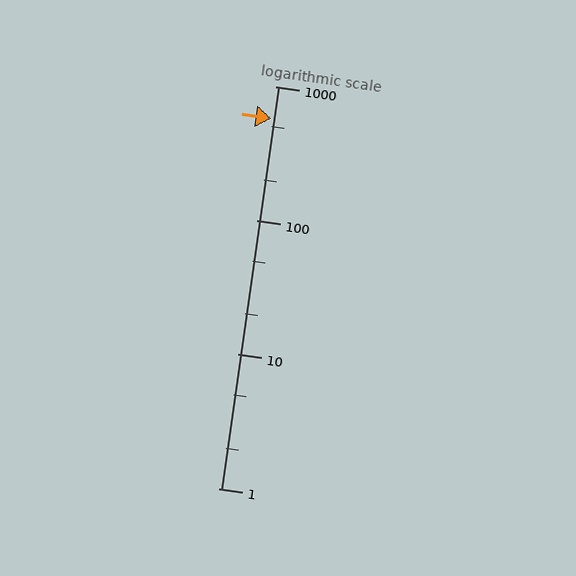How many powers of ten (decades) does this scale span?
The scale spans 3 decades, from 1 to 1000.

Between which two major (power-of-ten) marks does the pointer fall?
The pointer is between 100 and 1000.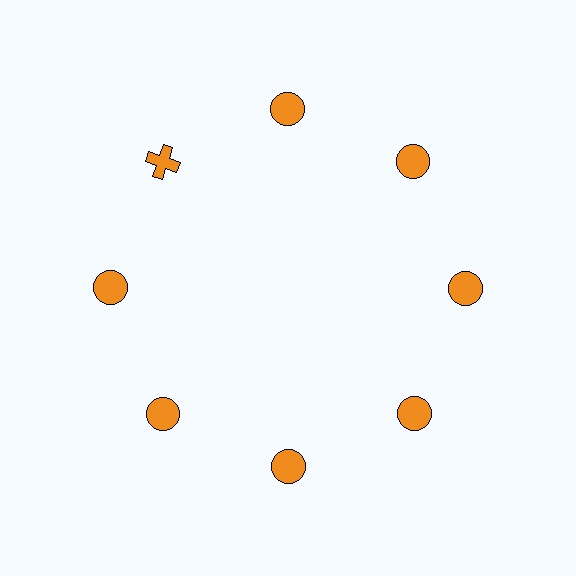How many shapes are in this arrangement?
There are 8 shapes arranged in a ring pattern.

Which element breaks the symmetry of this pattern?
The orange cross at roughly the 10 o'clock position breaks the symmetry. All other shapes are orange circles.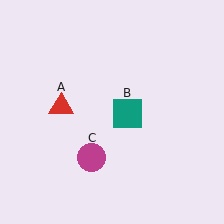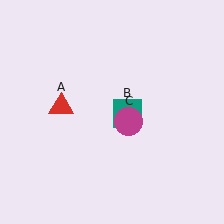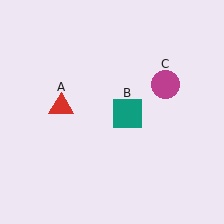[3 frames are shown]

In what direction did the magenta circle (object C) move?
The magenta circle (object C) moved up and to the right.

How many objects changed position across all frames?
1 object changed position: magenta circle (object C).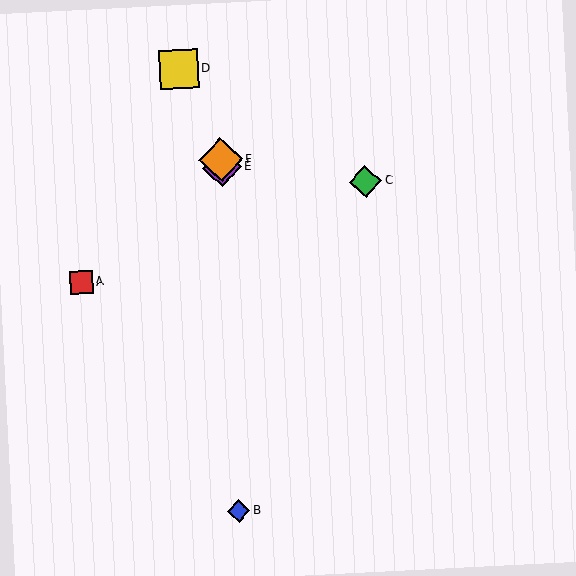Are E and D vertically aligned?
No, E is at x≈222 and D is at x≈179.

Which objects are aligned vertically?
Objects B, E, F are aligned vertically.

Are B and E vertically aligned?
Yes, both are at x≈239.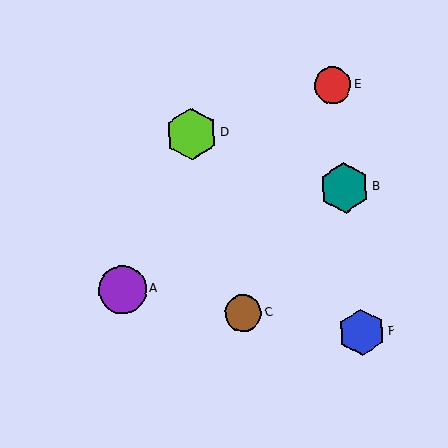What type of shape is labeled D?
Shape D is a lime hexagon.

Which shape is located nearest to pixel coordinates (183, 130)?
The lime hexagon (labeled D) at (191, 134) is nearest to that location.